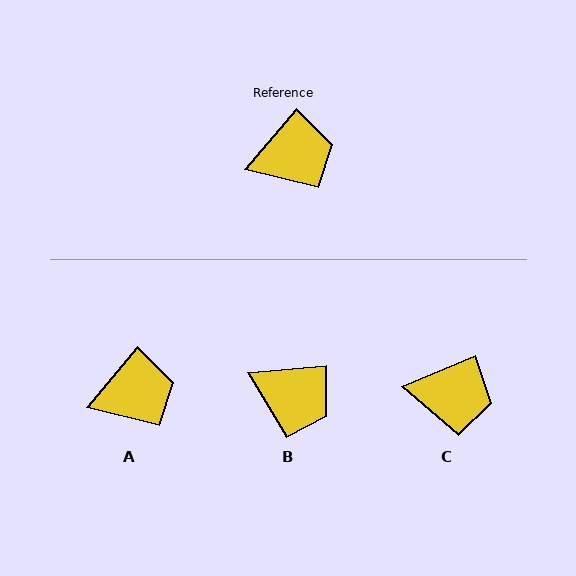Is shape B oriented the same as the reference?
No, it is off by about 45 degrees.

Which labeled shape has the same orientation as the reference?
A.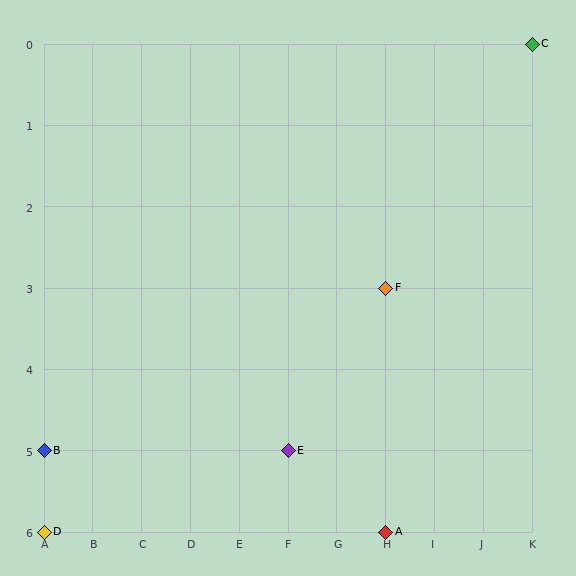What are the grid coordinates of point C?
Point C is at grid coordinates (K, 0).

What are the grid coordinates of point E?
Point E is at grid coordinates (F, 5).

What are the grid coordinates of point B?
Point B is at grid coordinates (A, 5).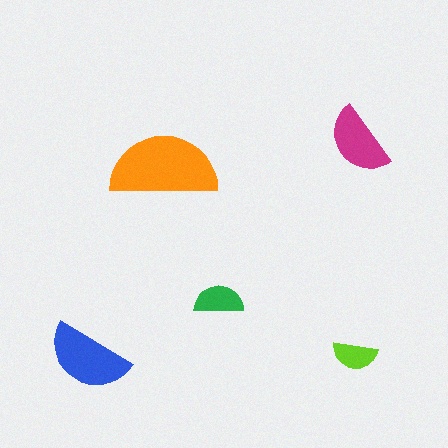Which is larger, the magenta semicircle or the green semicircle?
The magenta one.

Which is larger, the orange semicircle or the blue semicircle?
The orange one.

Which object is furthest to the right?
The magenta semicircle is rightmost.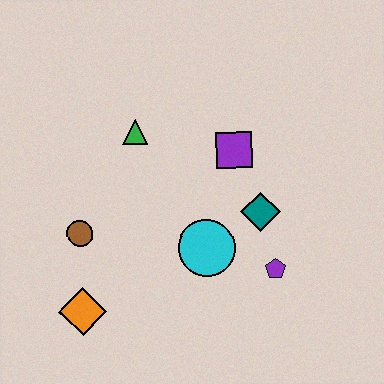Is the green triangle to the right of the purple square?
No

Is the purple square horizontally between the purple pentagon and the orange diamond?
Yes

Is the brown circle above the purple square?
No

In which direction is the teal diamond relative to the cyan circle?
The teal diamond is to the right of the cyan circle.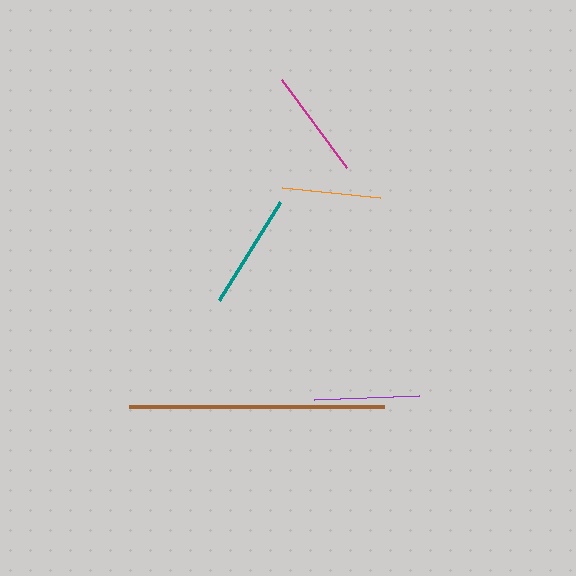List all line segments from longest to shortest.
From longest to shortest: brown, teal, magenta, purple, orange.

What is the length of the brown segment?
The brown segment is approximately 254 pixels long.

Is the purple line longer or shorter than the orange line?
The purple line is longer than the orange line.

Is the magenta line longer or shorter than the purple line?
The magenta line is longer than the purple line.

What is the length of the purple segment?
The purple segment is approximately 105 pixels long.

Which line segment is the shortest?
The orange line is the shortest at approximately 98 pixels.